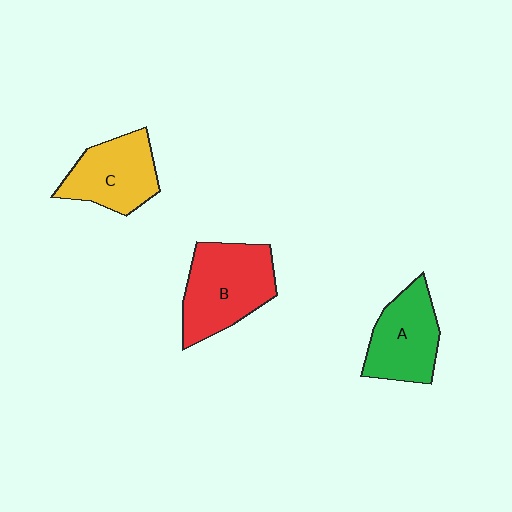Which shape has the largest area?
Shape B (red).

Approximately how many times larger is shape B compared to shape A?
Approximately 1.2 times.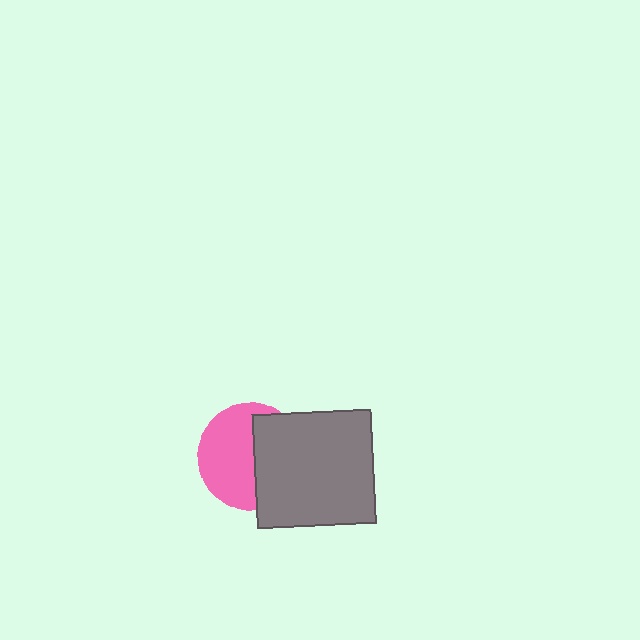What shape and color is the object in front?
The object in front is a gray rectangle.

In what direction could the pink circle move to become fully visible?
The pink circle could move left. That would shift it out from behind the gray rectangle entirely.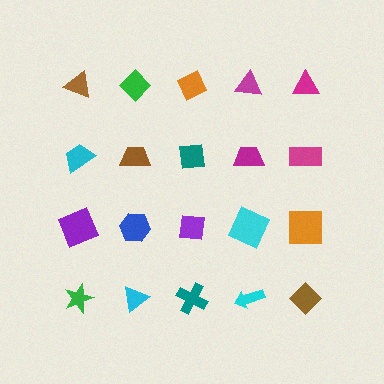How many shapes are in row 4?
5 shapes.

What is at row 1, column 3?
An orange diamond.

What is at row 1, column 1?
A brown triangle.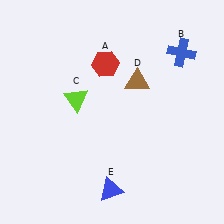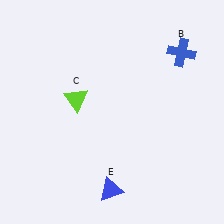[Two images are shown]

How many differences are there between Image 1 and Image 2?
There are 2 differences between the two images.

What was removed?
The brown triangle (D), the red hexagon (A) were removed in Image 2.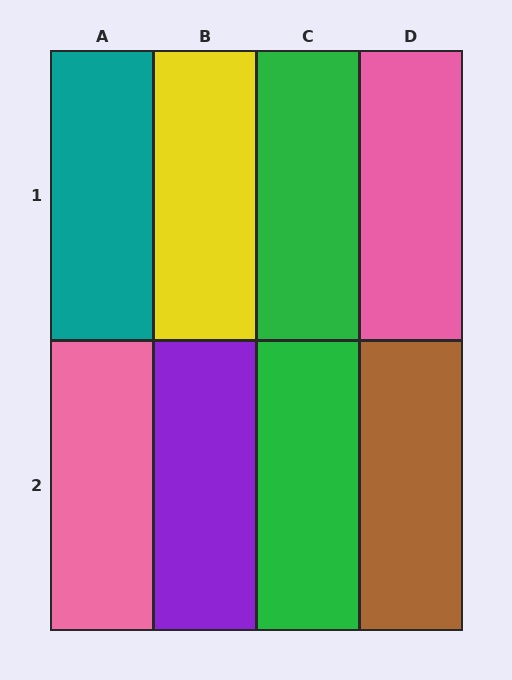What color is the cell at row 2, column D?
Brown.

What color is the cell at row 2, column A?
Pink.